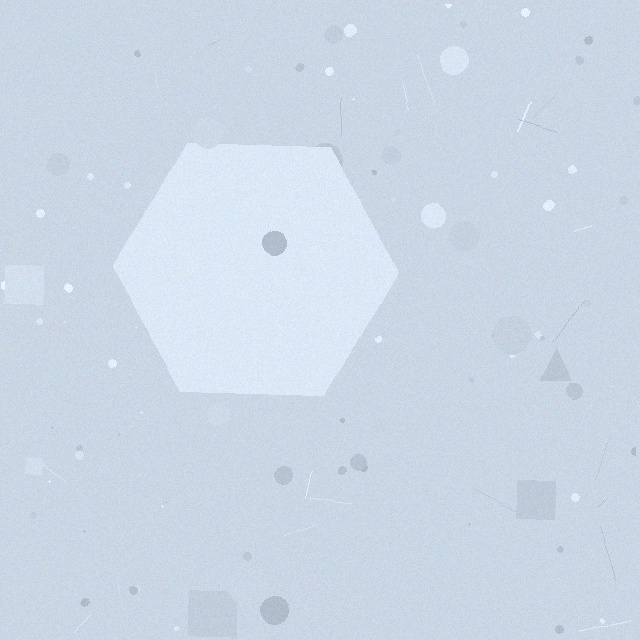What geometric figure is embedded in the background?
A hexagon is embedded in the background.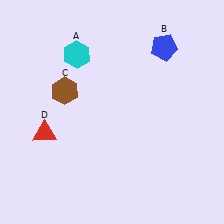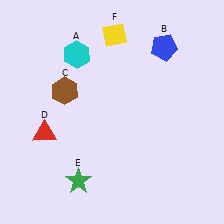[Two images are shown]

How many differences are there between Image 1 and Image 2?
There are 2 differences between the two images.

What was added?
A green star (E), a yellow diamond (F) were added in Image 2.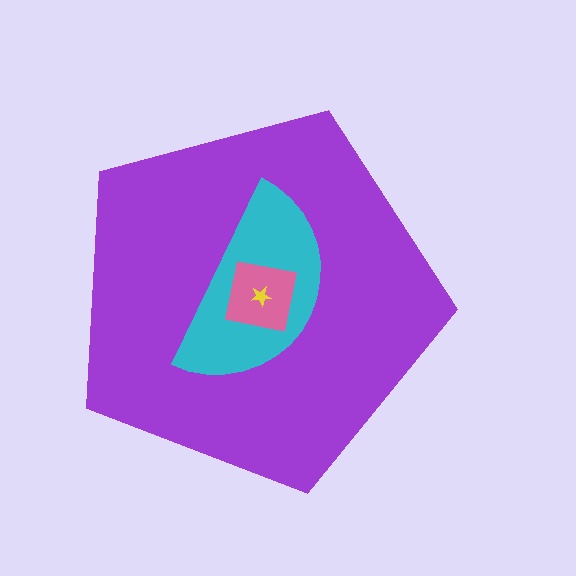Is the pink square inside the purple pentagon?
Yes.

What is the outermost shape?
The purple pentagon.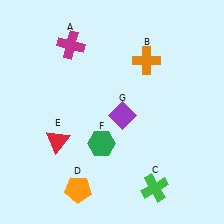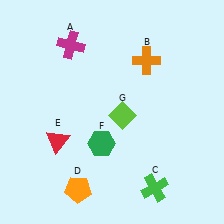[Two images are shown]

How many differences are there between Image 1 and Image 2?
There is 1 difference between the two images.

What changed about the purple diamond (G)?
In Image 1, G is purple. In Image 2, it changed to lime.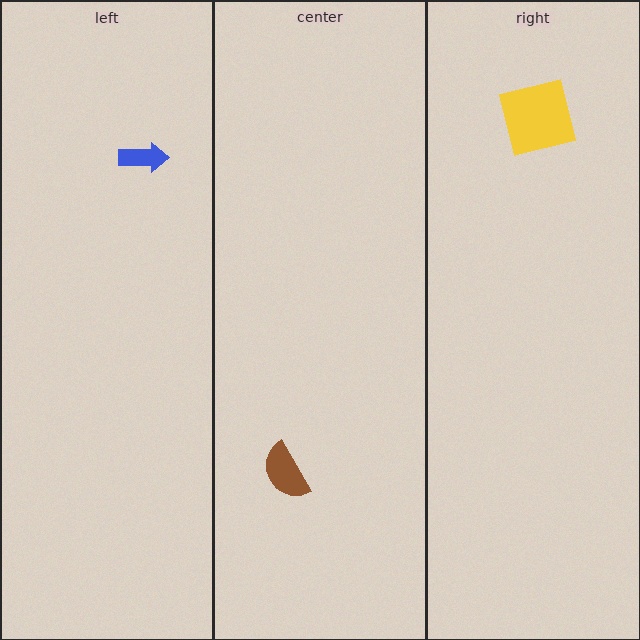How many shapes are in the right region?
1.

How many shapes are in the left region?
1.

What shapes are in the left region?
The blue arrow.